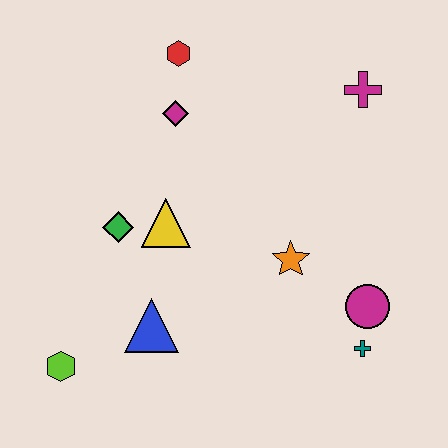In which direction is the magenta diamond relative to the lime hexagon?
The magenta diamond is above the lime hexagon.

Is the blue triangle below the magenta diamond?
Yes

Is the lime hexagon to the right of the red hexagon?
No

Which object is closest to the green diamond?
The yellow triangle is closest to the green diamond.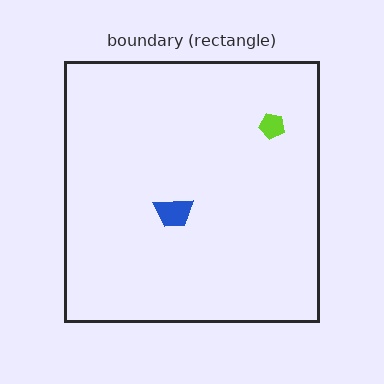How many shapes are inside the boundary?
2 inside, 0 outside.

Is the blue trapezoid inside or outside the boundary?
Inside.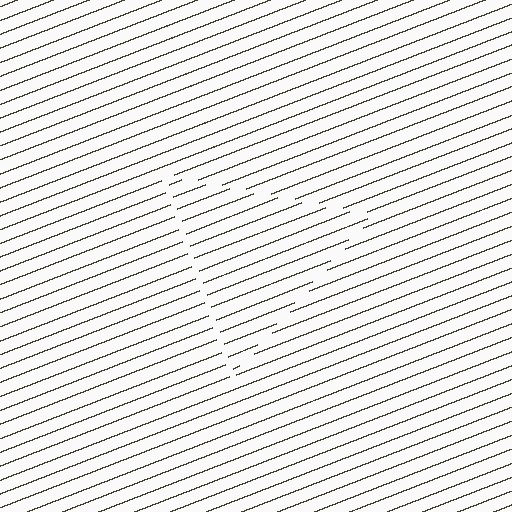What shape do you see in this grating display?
An illusory triangle. The interior of the shape contains the same grating, shifted by half a period — the contour is defined by the phase discontinuity where line-ends from the inner and outer gratings abut.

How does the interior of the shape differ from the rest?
The interior of the shape contains the same grating, shifted by half a period — the contour is defined by the phase discontinuity where line-ends from the inner and outer gratings abut.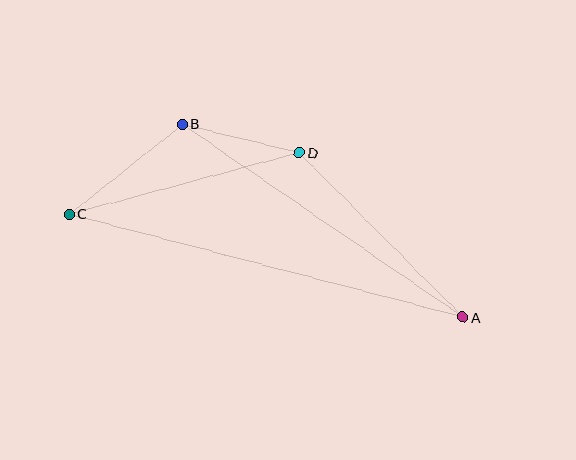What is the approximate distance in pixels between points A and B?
The distance between A and B is approximately 341 pixels.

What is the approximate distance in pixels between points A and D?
The distance between A and D is approximately 232 pixels.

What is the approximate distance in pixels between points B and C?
The distance between B and C is approximately 144 pixels.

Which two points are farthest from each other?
Points A and C are farthest from each other.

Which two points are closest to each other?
Points B and D are closest to each other.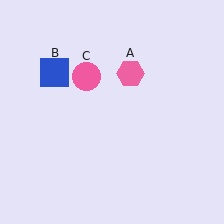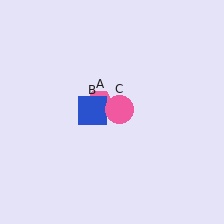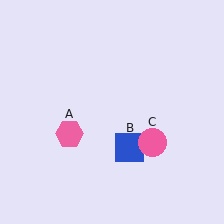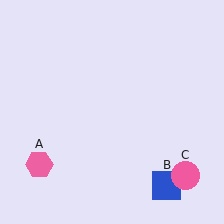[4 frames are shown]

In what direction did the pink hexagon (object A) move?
The pink hexagon (object A) moved down and to the left.